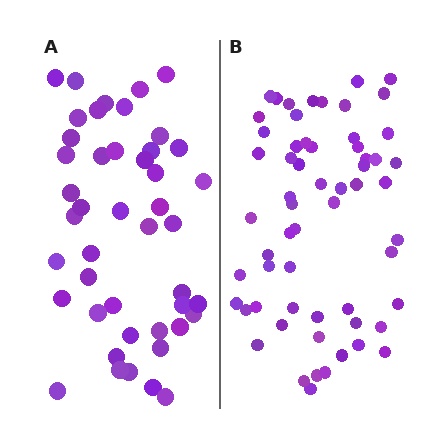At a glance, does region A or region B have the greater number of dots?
Region B (the right region) has more dots.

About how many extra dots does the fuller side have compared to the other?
Region B has approximately 15 more dots than region A.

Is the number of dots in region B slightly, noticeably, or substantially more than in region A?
Region B has noticeably more, but not dramatically so. The ratio is roughly 1.3 to 1.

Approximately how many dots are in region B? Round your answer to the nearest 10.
About 60 dots.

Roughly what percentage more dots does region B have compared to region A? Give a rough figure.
About 35% more.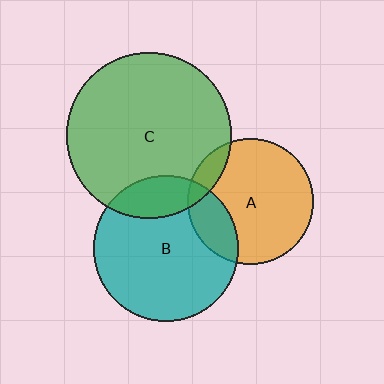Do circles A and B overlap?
Yes.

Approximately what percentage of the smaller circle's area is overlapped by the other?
Approximately 20%.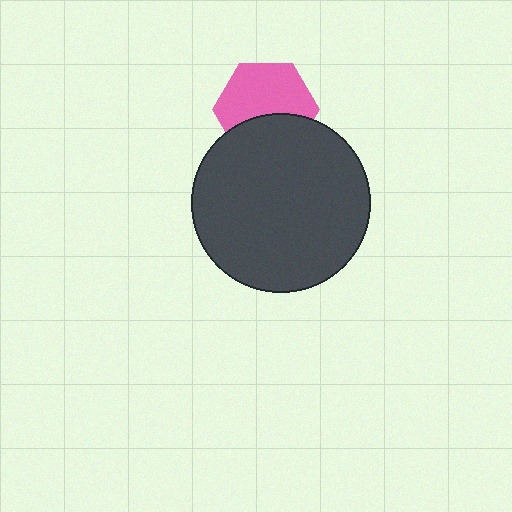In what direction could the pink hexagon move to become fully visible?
The pink hexagon could move up. That would shift it out from behind the dark gray circle entirely.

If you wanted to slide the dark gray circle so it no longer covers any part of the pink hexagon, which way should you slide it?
Slide it down — that is the most direct way to separate the two shapes.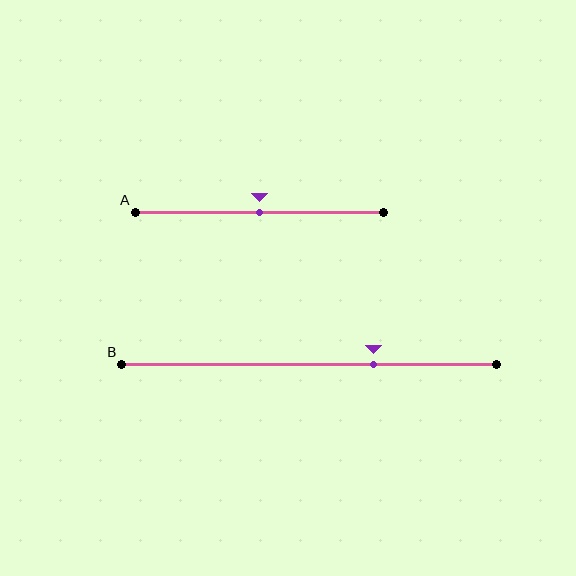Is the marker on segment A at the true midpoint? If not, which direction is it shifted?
Yes, the marker on segment A is at the true midpoint.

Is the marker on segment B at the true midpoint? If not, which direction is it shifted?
No, the marker on segment B is shifted to the right by about 17% of the segment length.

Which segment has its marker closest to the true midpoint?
Segment A has its marker closest to the true midpoint.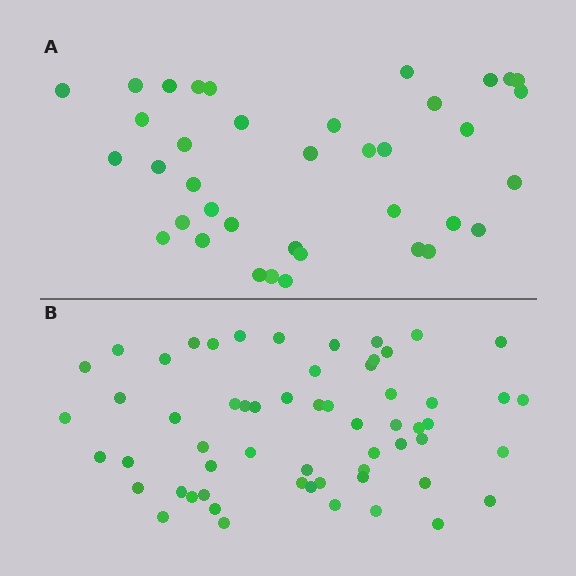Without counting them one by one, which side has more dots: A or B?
Region B (the bottom region) has more dots.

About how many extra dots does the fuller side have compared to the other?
Region B has approximately 20 more dots than region A.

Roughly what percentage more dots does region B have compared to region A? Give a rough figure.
About 55% more.